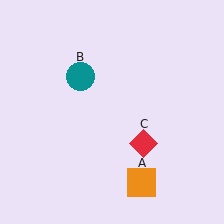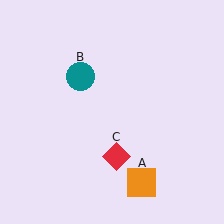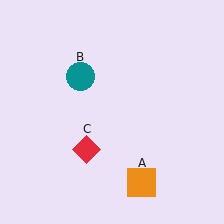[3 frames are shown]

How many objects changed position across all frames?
1 object changed position: red diamond (object C).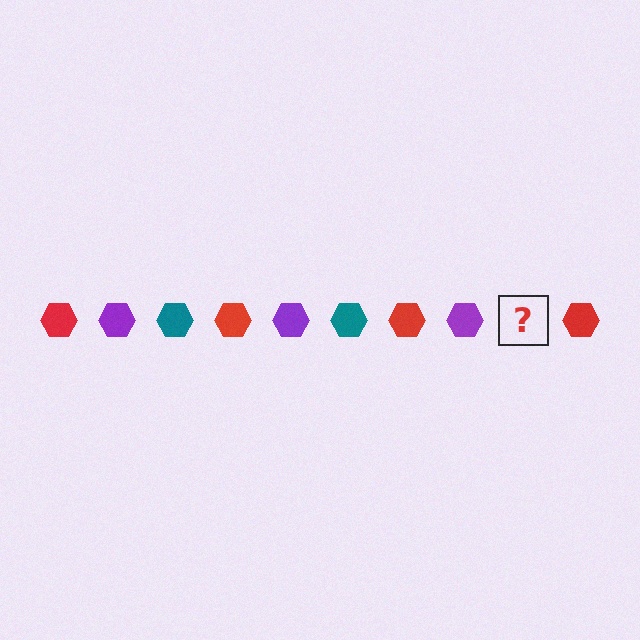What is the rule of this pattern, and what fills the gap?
The rule is that the pattern cycles through red, purple, teal hexagons. The gap should be filled with a teal hexagon.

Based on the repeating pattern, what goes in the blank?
The blank should be a teal hexagon.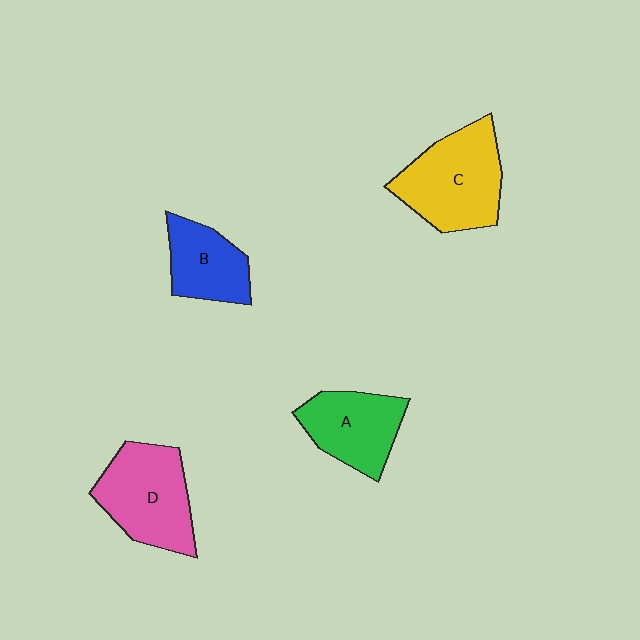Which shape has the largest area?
Shape C (yellow).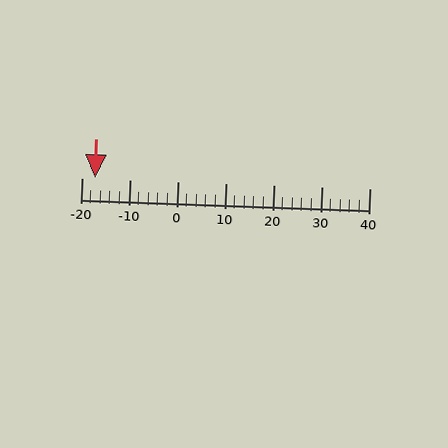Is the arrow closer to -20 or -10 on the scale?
The arrow is closer to -20.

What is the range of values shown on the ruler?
The ruler shows values from -20 to 40.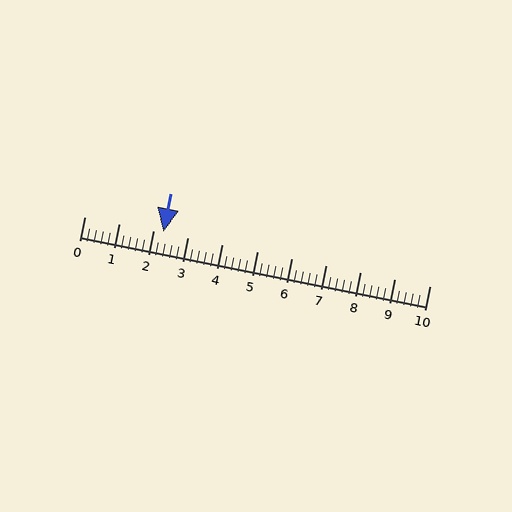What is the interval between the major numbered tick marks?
The major tick marks are spaced 1 units apart.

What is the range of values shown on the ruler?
The ruler shows values from 0 to 10.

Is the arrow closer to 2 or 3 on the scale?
The arrow is closer to 2.